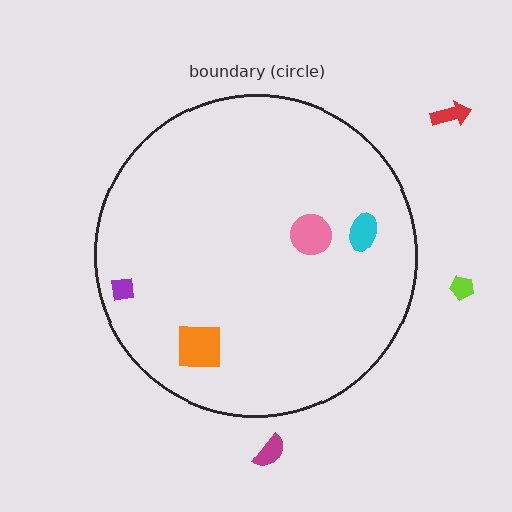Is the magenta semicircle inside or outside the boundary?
Outside.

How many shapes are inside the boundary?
4 inside, 3 outside.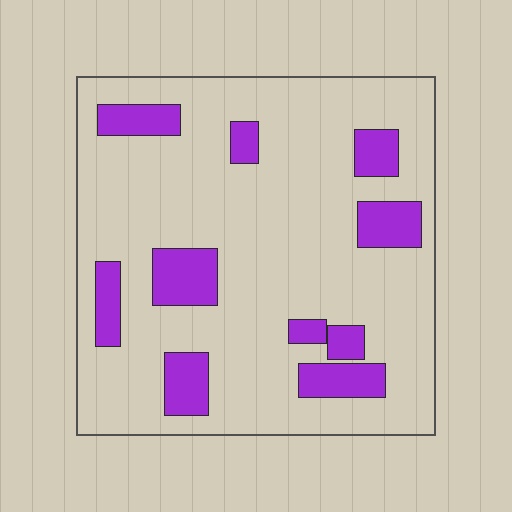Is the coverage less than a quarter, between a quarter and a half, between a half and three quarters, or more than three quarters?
Less than a quarter.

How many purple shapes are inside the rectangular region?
10.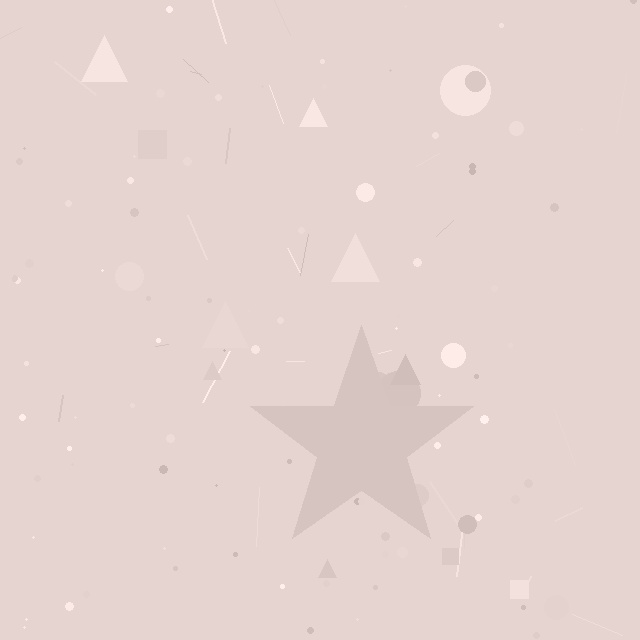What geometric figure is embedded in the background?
A star is embedded in the background.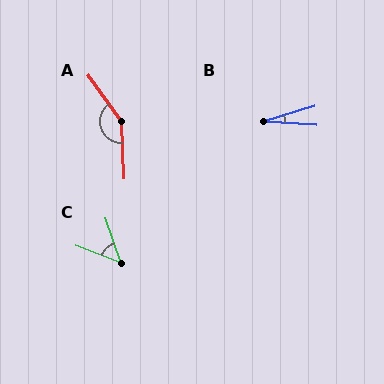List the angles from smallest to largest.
B (20°), C (50°), A (147°).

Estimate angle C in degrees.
Approximately 50 degrees.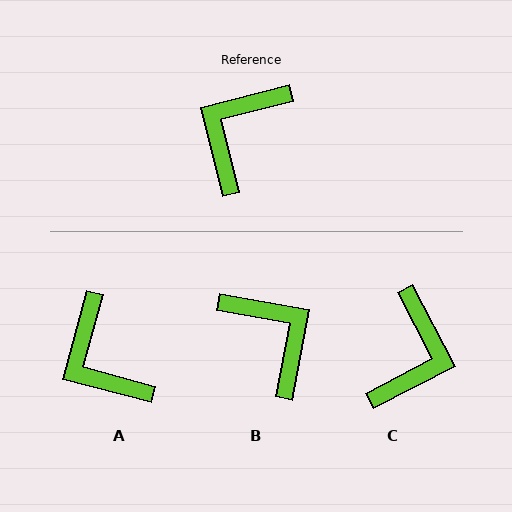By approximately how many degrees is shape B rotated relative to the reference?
Approximately 115 degrees clockwise.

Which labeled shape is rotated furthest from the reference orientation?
C, about 167 degrees away.